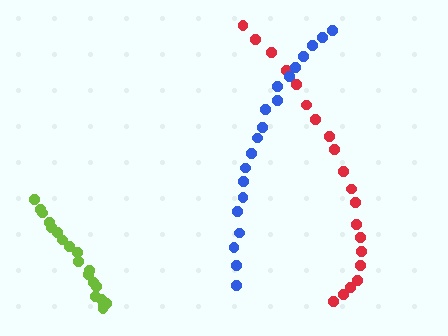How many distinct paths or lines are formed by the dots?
There are 3 distinct paths.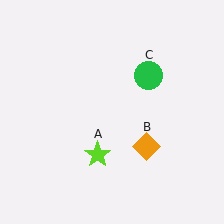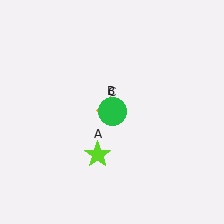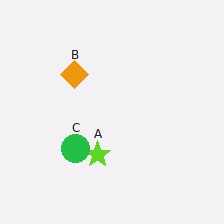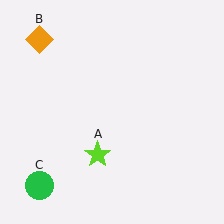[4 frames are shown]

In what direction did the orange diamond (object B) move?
The orange diamond (object B) moved up and to the left.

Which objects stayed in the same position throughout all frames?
Lime star (object A) remained stationary.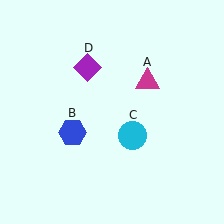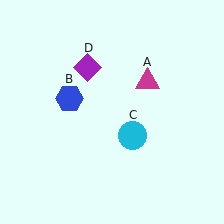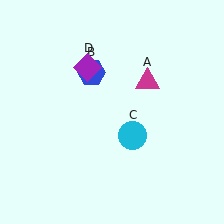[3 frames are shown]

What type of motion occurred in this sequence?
The blue hexagon (object B) rotated clockwise around the center of the scene.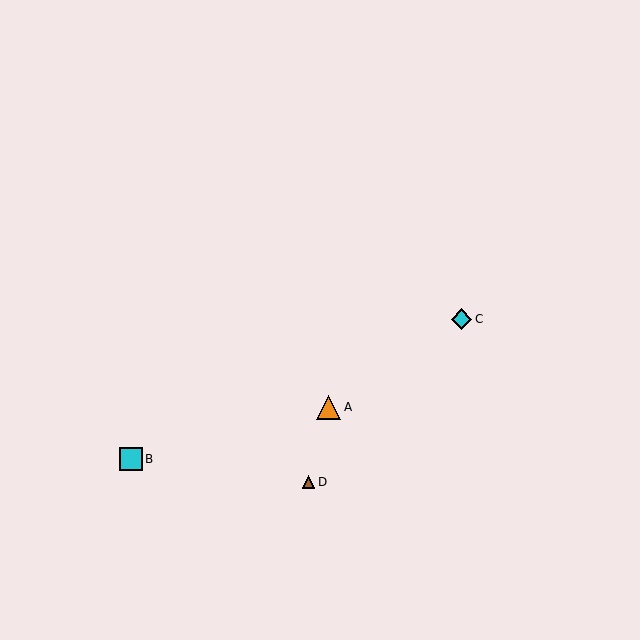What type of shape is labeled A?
Shape A is an orange triangle.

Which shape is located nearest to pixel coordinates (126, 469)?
The cyan square (labeled B) at (131, 459) is nearest to that location.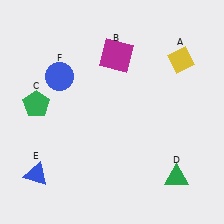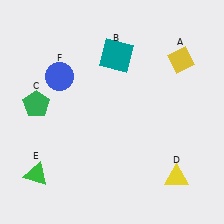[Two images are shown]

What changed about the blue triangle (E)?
In Image 1, E is blue. In Image 2, it changed to green.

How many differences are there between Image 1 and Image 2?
There are 3 differences between the two images.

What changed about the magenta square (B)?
In Image 1, B is magenta. In Image 2, it changed to teal.